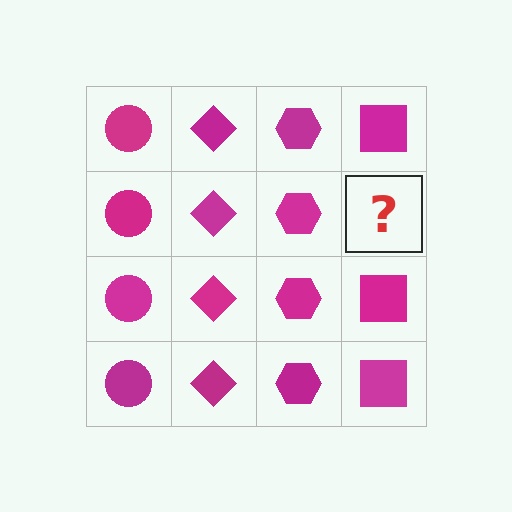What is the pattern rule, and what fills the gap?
The rule is that each column has a consistent shape. The gap should be filled with a magenta square.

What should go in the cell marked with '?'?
The missing cell should contain a magenta square.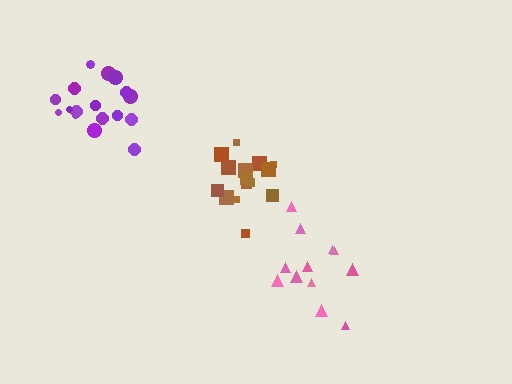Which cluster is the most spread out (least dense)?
Pink.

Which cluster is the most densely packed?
Brown.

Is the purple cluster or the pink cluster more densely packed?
Purple.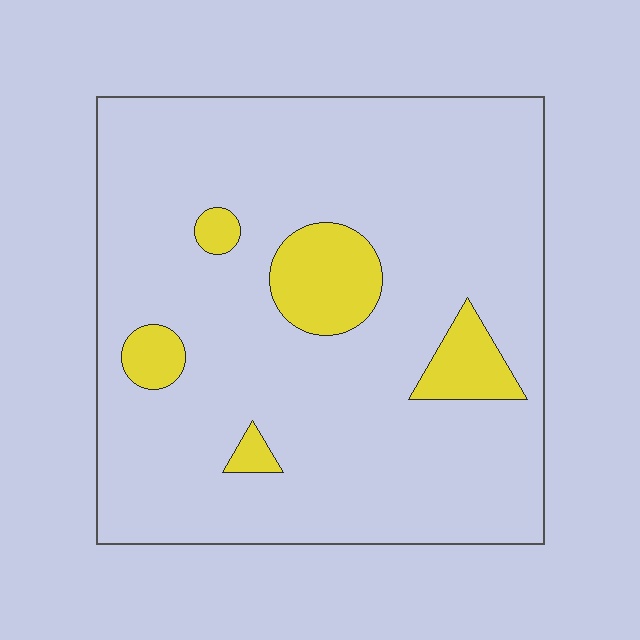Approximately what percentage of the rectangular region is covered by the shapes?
Approximately 10%.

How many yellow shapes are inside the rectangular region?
5.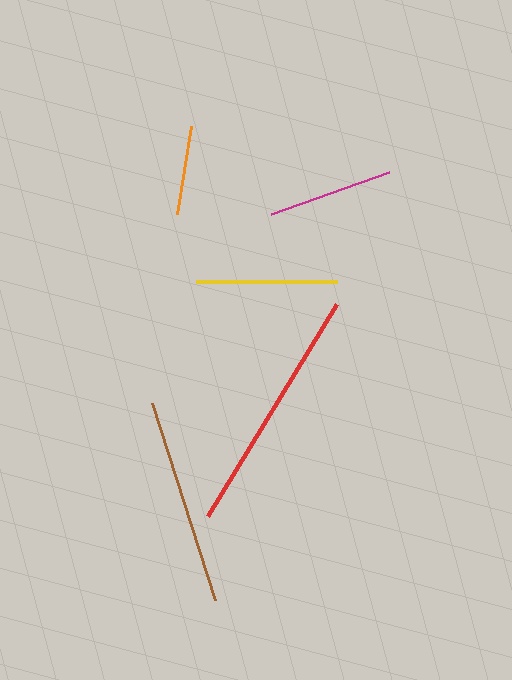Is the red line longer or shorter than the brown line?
The red line is longer than the brown line.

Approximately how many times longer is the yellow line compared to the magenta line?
The yellow line is approximately 1.1 times the length of the magenta line.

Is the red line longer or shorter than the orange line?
The red line is longer than the orange line.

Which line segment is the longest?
The red line is the longest at approximately 249 pixels.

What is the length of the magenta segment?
The magenta segment is approximately 126 pixels long.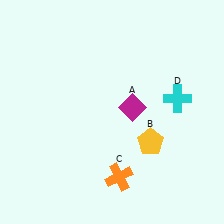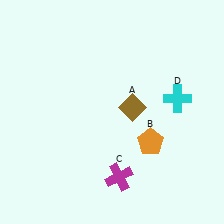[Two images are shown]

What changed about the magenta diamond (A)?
In Image 1, A is magenta. In Image 2, it changed to brown.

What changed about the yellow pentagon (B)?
In Image 1, B is yellow. In Image 2, it changed to orange.